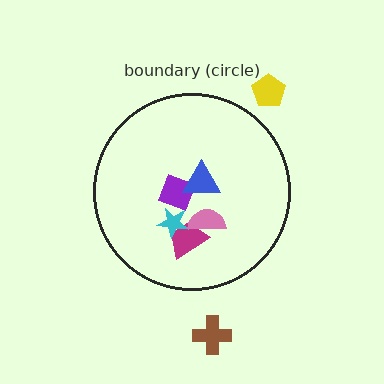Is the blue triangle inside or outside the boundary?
Inside.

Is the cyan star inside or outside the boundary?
Inside.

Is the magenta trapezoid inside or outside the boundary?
Inside.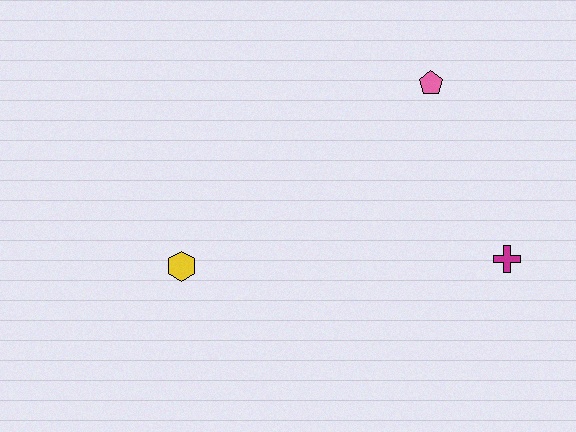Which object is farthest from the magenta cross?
The yellow hexagon is farthest from the magenta cross.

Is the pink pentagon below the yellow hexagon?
No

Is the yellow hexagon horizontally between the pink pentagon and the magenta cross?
No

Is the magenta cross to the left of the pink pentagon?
No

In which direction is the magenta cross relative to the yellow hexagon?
The magenta cross is to the right of the yellow hexagon.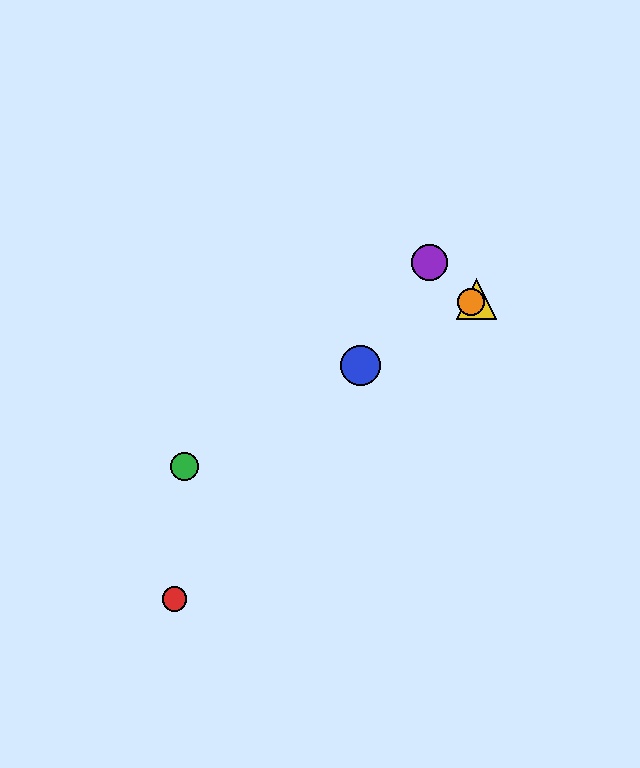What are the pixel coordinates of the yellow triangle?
The yellow triangle is at (477, 299).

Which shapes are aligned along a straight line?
The blue circle, the green circle, the yellow triangle, the orange circle are aligned along a straight line.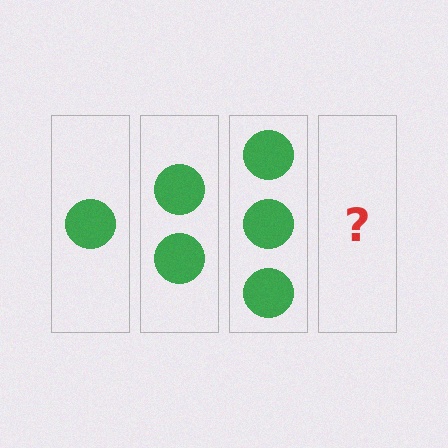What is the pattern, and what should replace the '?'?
The pattern is that each step adds one more circle. The '?' should be 4 circles.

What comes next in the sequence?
The next element should be 4 circles.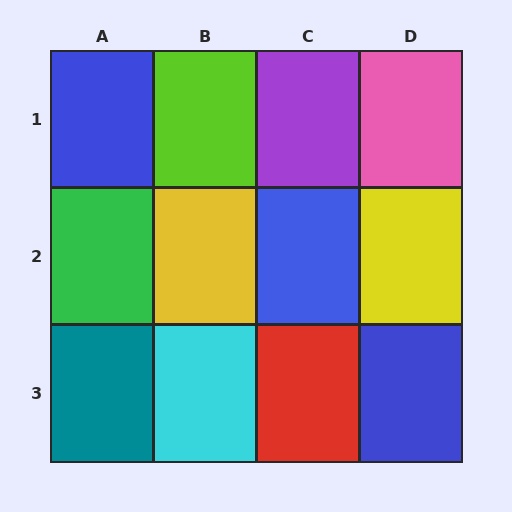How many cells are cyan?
1 cell is cyan.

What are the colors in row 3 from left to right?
Teal, cyan, red, blue.